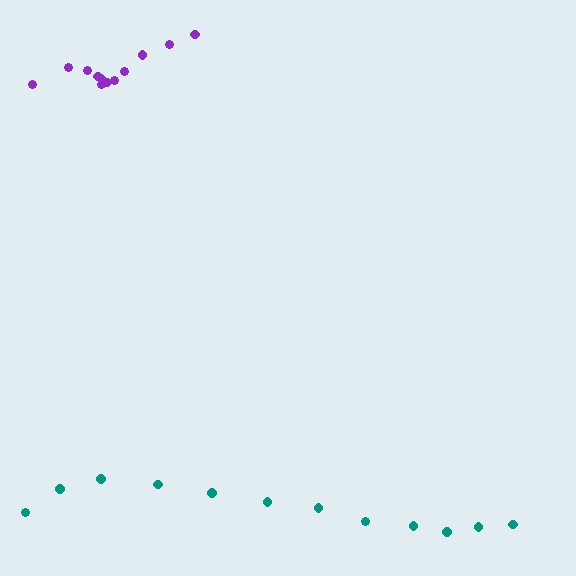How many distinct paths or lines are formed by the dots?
There are 2 distinct paths.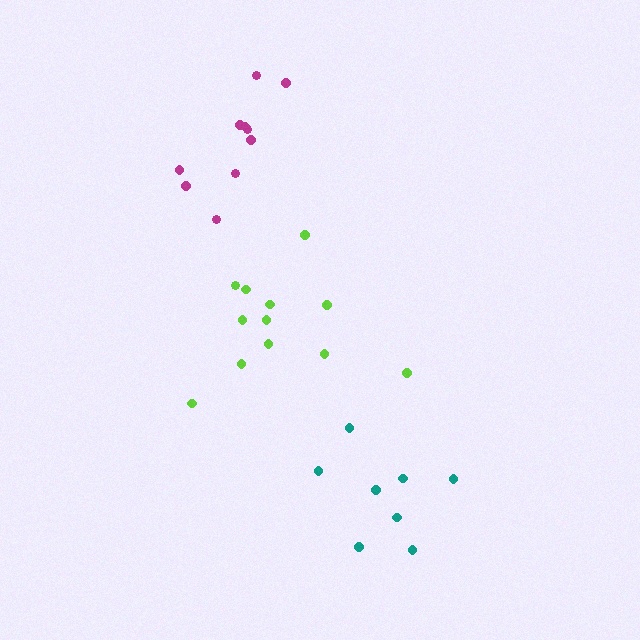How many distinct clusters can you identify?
There are 3 distinct clusters.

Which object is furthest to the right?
The teal cluster is rightmost.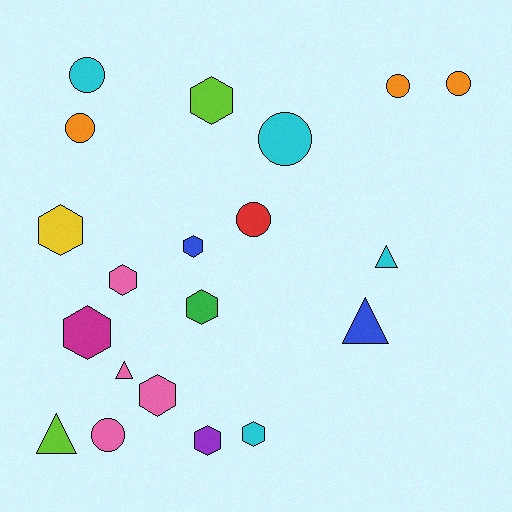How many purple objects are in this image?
There is 1 purple object.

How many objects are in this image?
There are 20 objects.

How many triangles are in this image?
There are 4 triangles.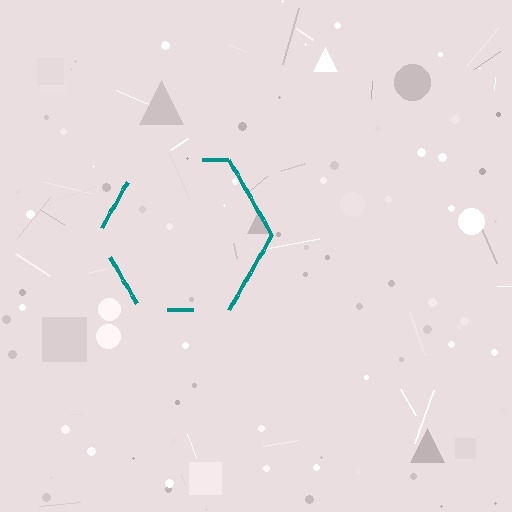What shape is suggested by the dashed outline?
The dashed outline suggests a hexagon.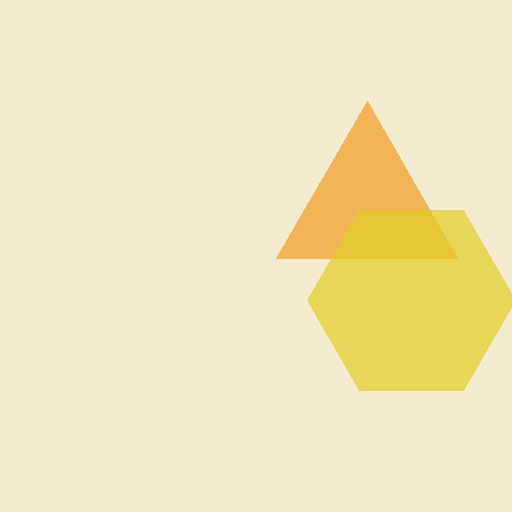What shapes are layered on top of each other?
The layered shapes are: an orange triangle, a yellow hexagon.